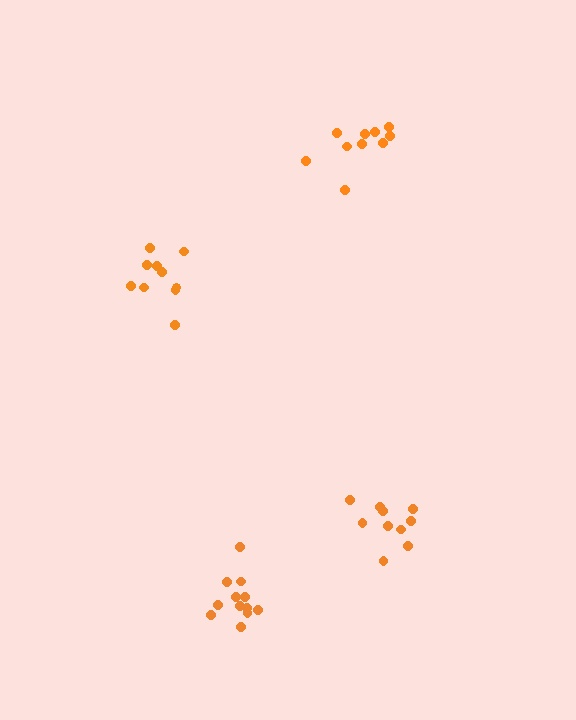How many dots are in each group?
Group 1: 10 dots, Group 2: 10 dots, Group 3: 10 dots, Group 4: 12 dots (42 total).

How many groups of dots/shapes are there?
There are 4 groups.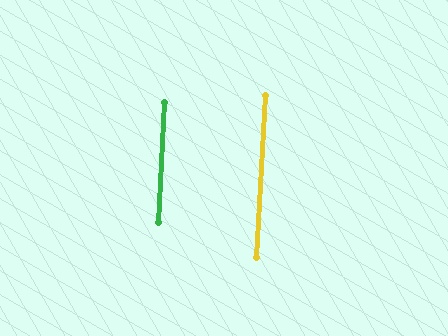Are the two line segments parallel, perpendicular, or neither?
Parallel — their directions differ by only 0.4°.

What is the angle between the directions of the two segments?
Approximately 0 degrees.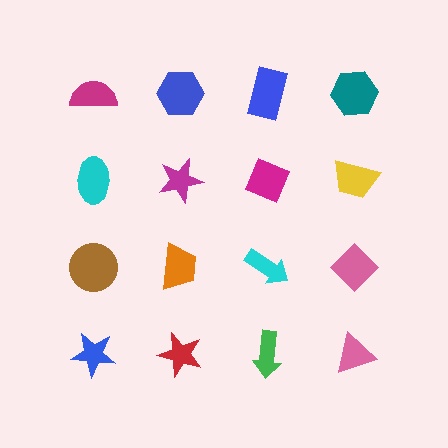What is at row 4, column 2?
A red star.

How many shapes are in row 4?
4 shapes.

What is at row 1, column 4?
A teal hexagon.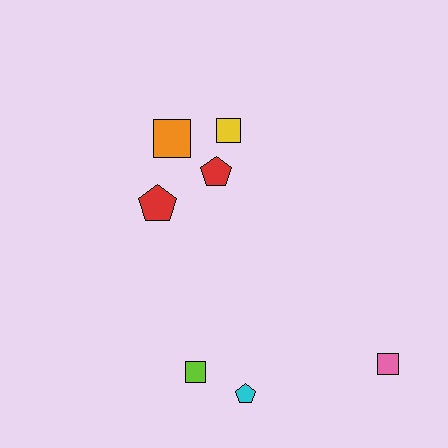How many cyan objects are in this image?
There is 1 cyan object.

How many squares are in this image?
There are 4 squares.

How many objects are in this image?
There are 7 objects.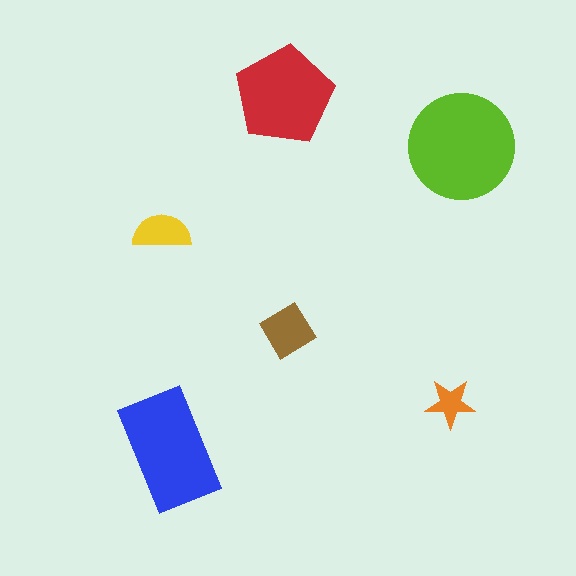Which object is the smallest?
The orange star.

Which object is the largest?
The lime circle.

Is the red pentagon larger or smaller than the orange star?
Larger.